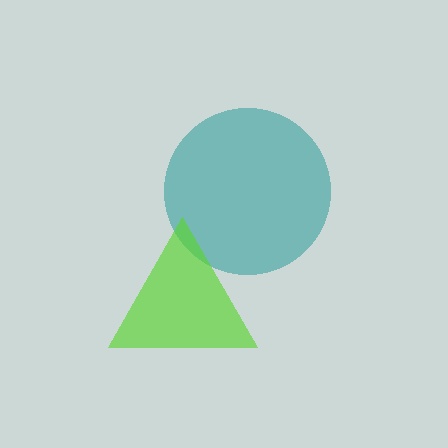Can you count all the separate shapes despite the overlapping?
Yes, there are 2 separate shapes.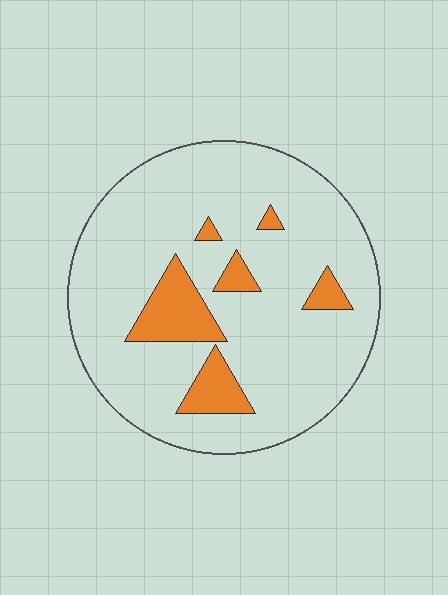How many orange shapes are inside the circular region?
6.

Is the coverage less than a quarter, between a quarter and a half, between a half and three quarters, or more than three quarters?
Less than a quarter.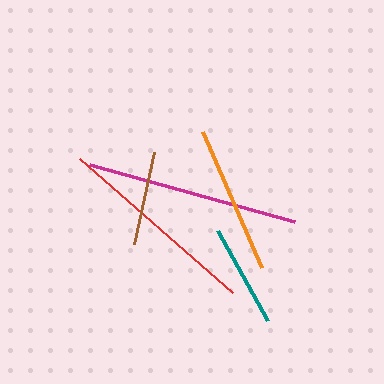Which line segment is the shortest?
The brown line is the shortest at approximately 95 pixels.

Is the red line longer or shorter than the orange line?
The red line is longer than the orange line.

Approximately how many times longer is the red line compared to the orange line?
The red line is approximately 1.4 times the length of the orange line.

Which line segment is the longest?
The magenta line is the longest at approximately 213 pixels.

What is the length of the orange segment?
The orange segment is approximately 148 pixels long.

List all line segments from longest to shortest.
From longest to shortest: magenta, red, orange, teal, brown.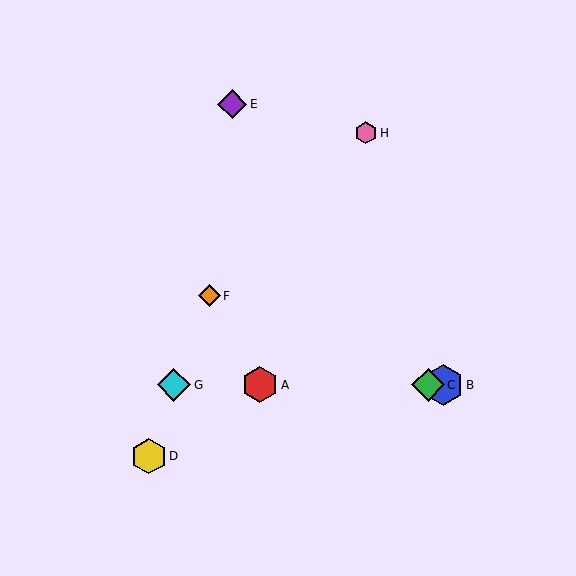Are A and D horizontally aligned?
No, A is at y≈385 and D is at y≈456.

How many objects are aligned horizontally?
4 objects (A, B, C, G) are aligned horizontally.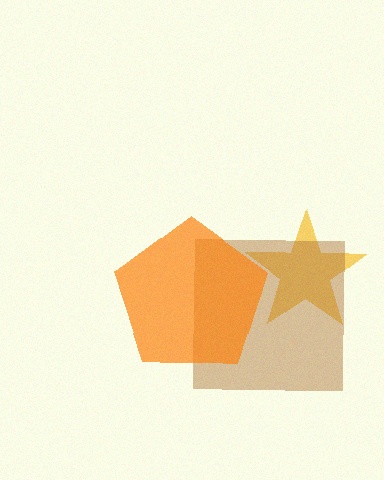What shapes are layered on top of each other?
The layered shapes are: a yellow star, a brown square, an orange pentagon.